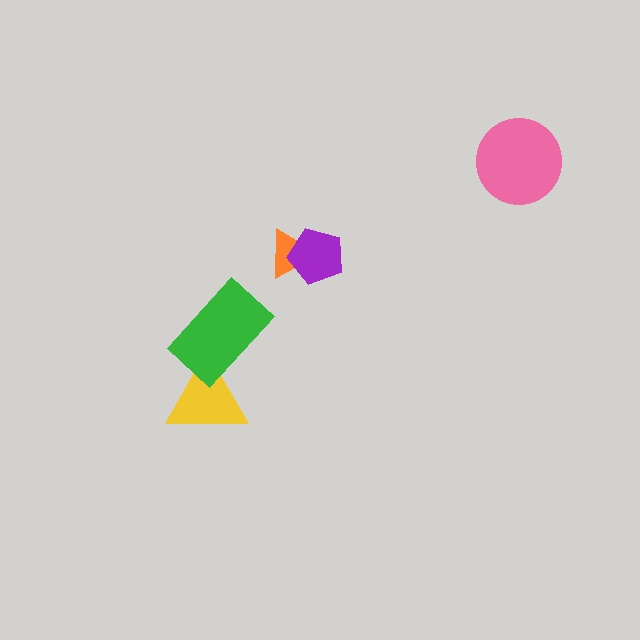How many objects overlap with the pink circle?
0 objects overlap with the pink circle.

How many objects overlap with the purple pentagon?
1 object overlaps with the purple pentagon.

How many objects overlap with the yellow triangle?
1 object overlaps with the yellow triangle.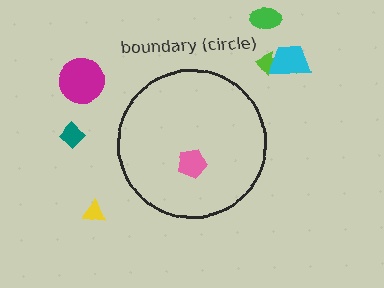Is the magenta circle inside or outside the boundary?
Outside.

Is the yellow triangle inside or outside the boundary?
Outside.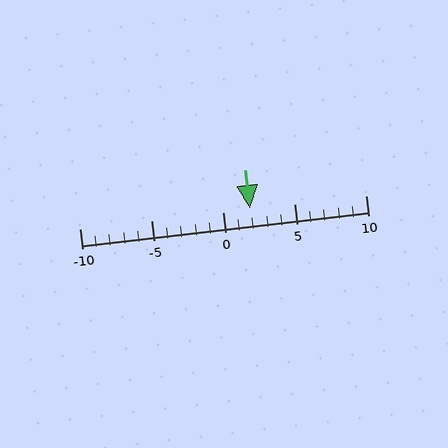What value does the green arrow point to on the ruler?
The green arrow points to approximately 2.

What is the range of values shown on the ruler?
The ruler shows values from -10 to 10.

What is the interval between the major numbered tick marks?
The major tick marks are spaced 5 units apart.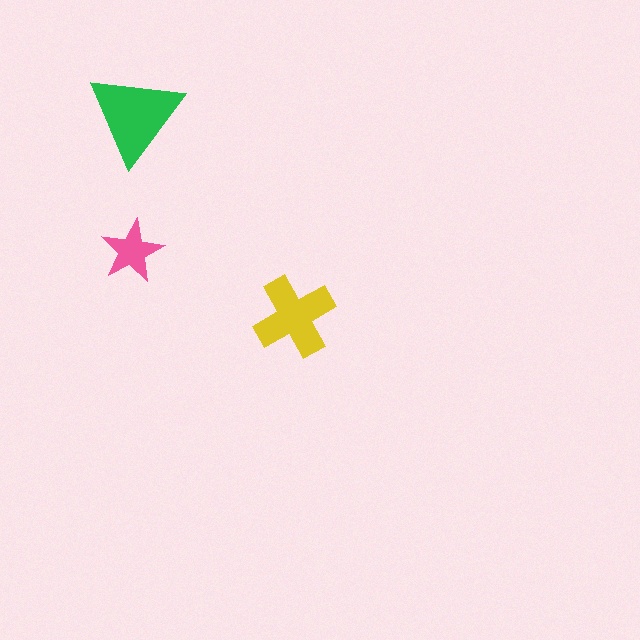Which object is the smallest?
The pink star.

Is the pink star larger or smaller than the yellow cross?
Smaller.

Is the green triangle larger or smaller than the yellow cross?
Larger.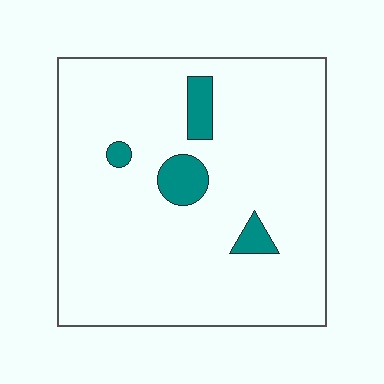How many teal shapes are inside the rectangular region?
4.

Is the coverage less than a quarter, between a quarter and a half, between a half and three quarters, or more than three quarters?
Less than a quarter.